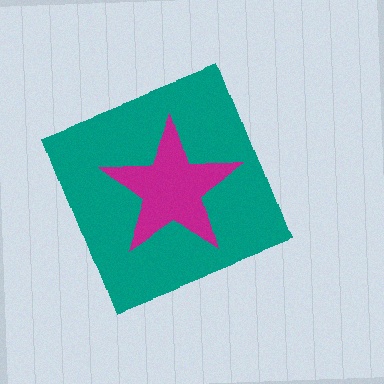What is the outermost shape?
The teal diamond.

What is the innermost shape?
The magenta star.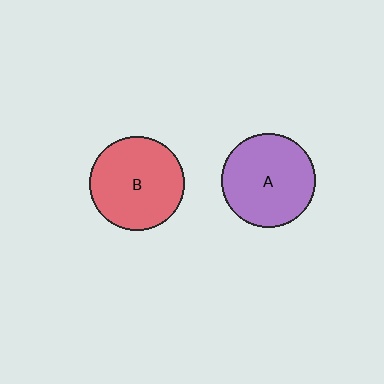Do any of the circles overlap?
No, none of the circles overlap.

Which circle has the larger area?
Circle B (red).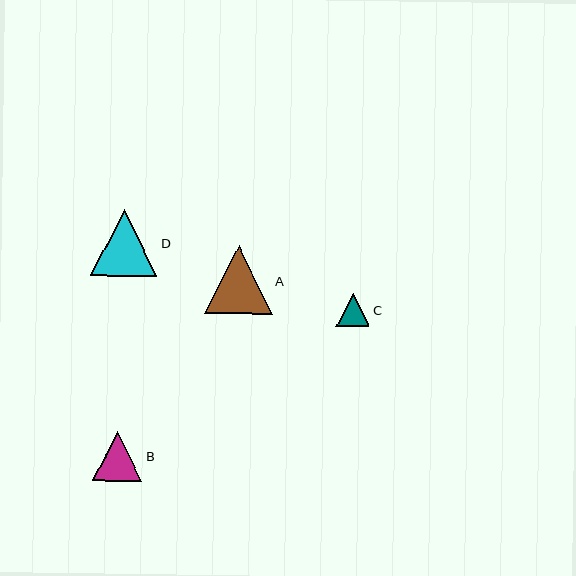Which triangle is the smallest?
Triangle C is the smallest with a size of approximately 33 pixels.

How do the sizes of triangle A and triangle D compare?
Triangle A and triangle D are approximately the same size.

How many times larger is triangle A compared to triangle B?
Triangle A is approximately 1.4 times the size of triangle B.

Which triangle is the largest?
Triangle A is the largest with a size of approximately 68 pixels.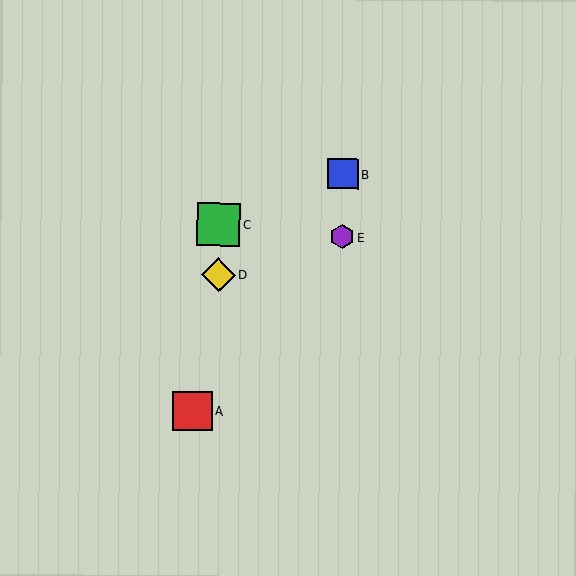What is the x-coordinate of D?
Object D is at x≈218.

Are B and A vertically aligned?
No, B is at x≈343 and A is at x≈192.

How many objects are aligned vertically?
2 objects (B, E) are aligned vertically.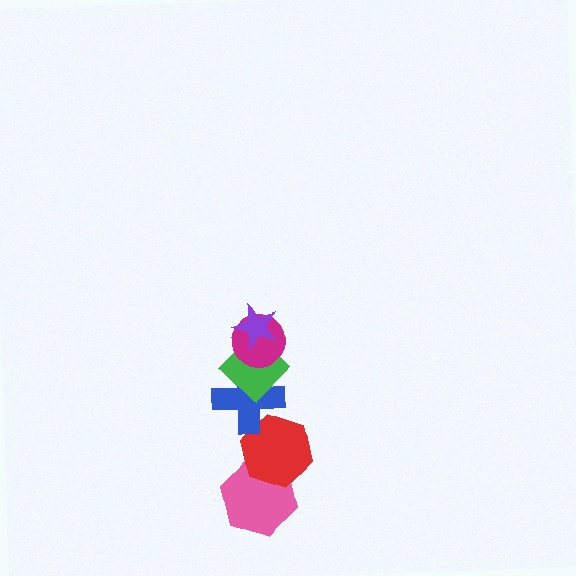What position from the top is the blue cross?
The blue cross is 4th from the top.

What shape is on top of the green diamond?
The magenta circle is on top of the green diamond.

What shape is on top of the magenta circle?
The purple star is on top of the magenta circle.